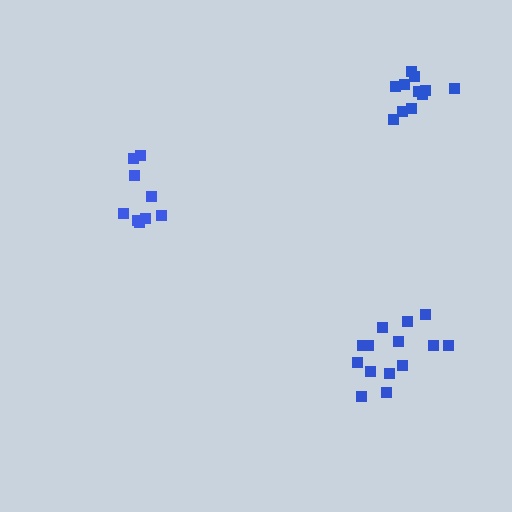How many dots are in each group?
Group 1: 9 dots, Group 2: 14 dots, Group 3: 11 dots (34 total).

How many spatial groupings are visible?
There are 3 spatial groupings.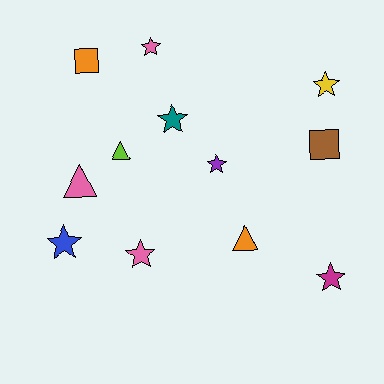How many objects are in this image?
There are 12 objects.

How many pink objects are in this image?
There are 3 pink objects.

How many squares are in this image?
There are 2 squares.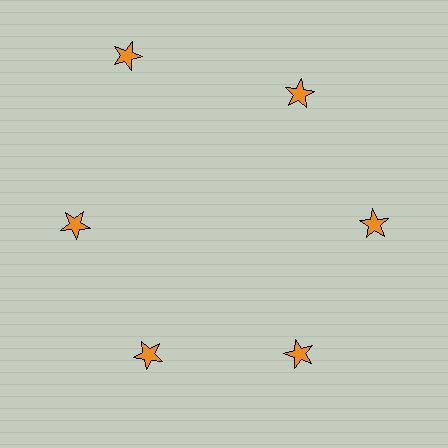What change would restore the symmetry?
The symmetry would be restored by moving it inward, back onto the ring so that all 6 stars sit at equal angles and equal distance from the center.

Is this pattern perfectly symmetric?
No. The 6 orange stars are arranged in a ring, but one element near the 11 o'clock position is pushed outward from the center, breaking the 6-fold rotational symmetry.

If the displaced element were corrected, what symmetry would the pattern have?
It would have 6-fold rotational symmetry — the pattern would map onto itself every 60 degrees.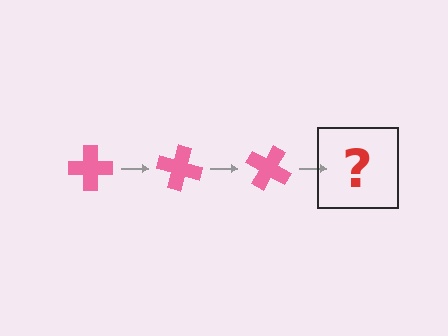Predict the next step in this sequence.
The next step is a pink cross rotated 45 degrees.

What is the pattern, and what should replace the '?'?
The pattern is that the cross rotates 15 degrees each step. The '?' should be a pink cross rotated 45 degrees.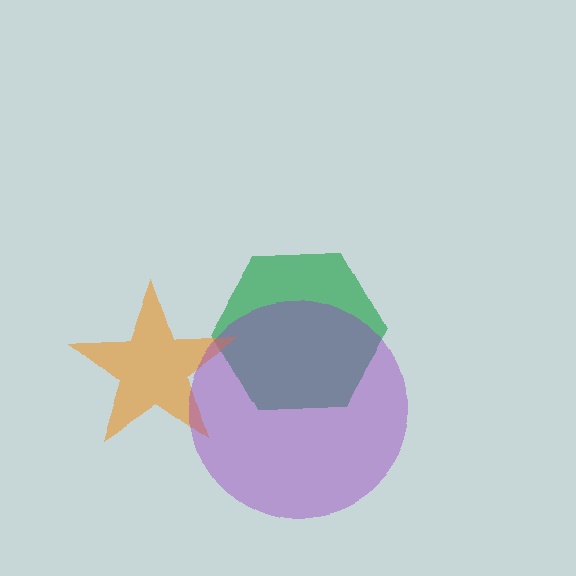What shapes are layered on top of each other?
The layered shapes are: a green hexagon, an orange star, a purple circle.